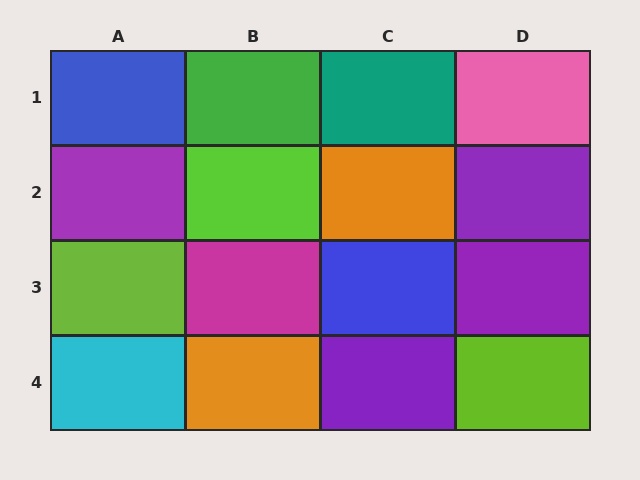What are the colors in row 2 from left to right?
Purple, lime, orange, purple.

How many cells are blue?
2 cells are blue.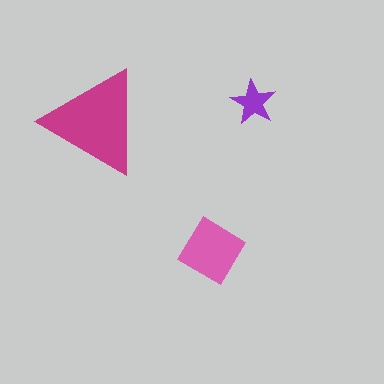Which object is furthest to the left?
The magenta triangle is leftmost.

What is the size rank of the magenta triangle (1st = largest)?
1st.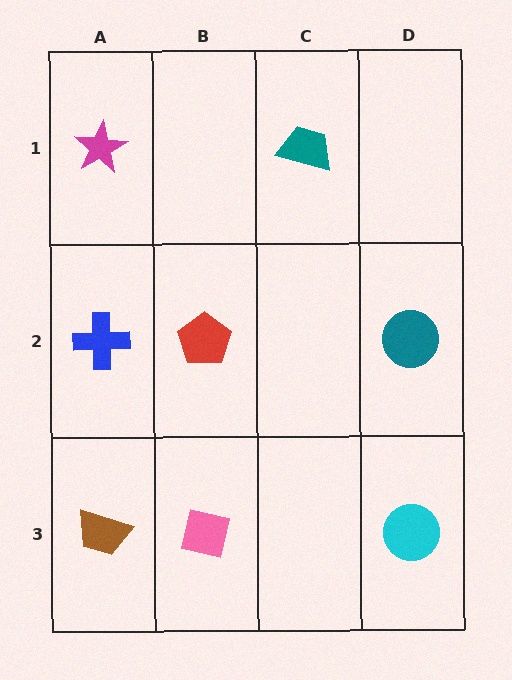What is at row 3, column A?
A brown trapezoid.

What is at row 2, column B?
A red pentagon.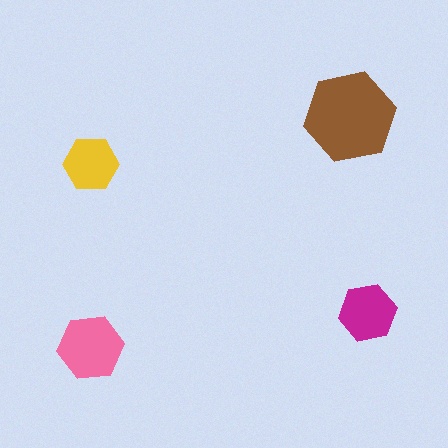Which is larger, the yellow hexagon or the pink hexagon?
The pink one.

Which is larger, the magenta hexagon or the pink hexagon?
The pink one.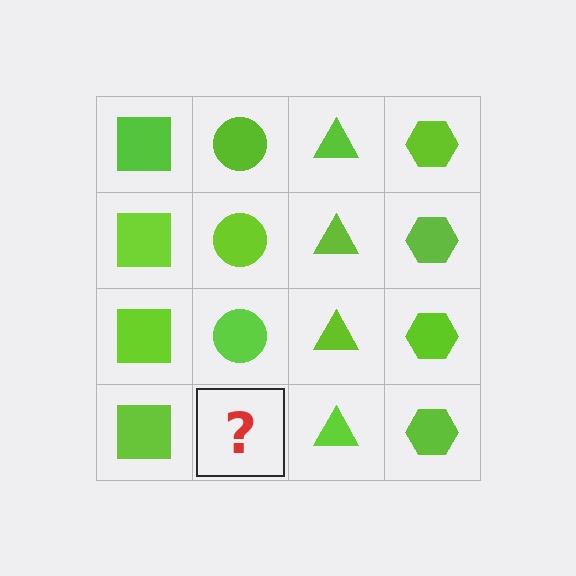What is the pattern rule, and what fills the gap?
The rule is that each column has a consistent shape. The gap should be filled with a lime circle.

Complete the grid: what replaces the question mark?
The question mark should be replaced with a lime circle.